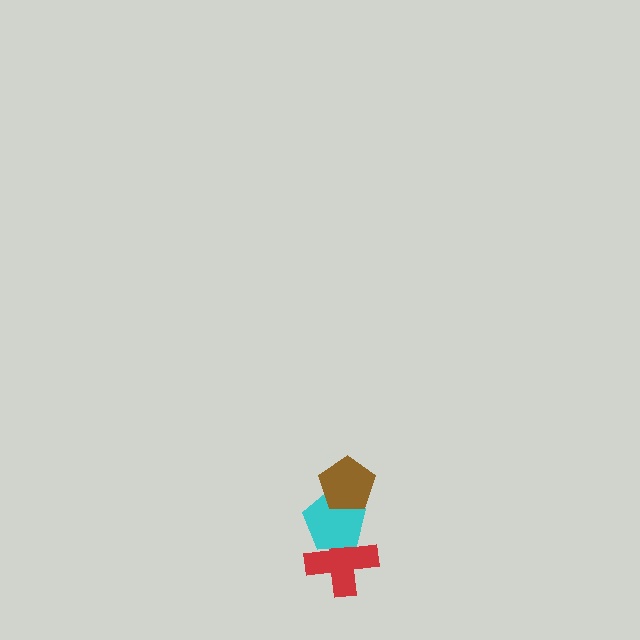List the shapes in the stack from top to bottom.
From top to bottom: the brown pentagon, the cyan pentagon, the red cross.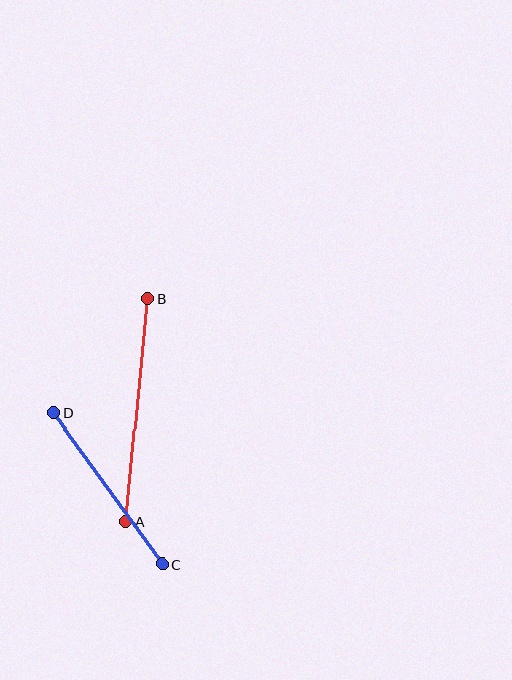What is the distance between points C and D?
The distance is approximately 186 pixels.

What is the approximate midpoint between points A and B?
The midpoint is at approximately (137, 410) pixels.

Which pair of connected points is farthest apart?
Points A and B are farthest apart.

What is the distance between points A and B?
The distance is approximately 224 pixels.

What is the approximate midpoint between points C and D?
The midpoint is at approximately (108, 488) pixels.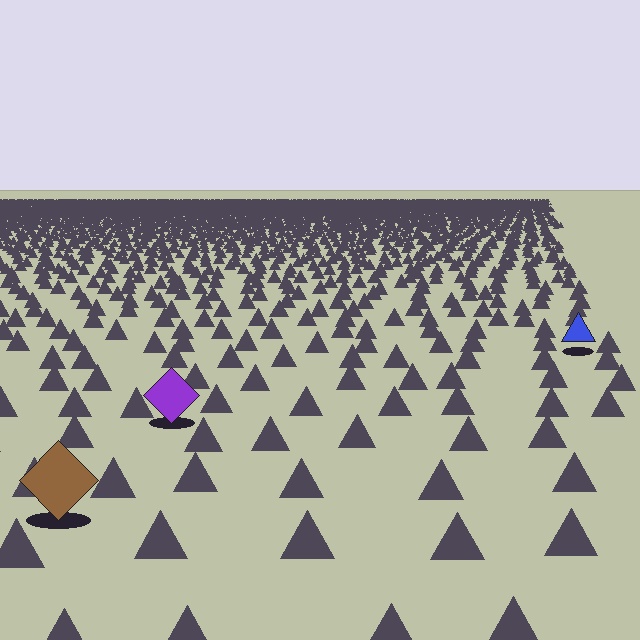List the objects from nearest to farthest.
From nearest to farthest: the brown diamond, the purple diamond, the blue triangle.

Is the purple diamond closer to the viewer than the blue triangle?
Yes. The purple diamond is closer — you can tell from the texture gradient: the ground texture is coarser near it.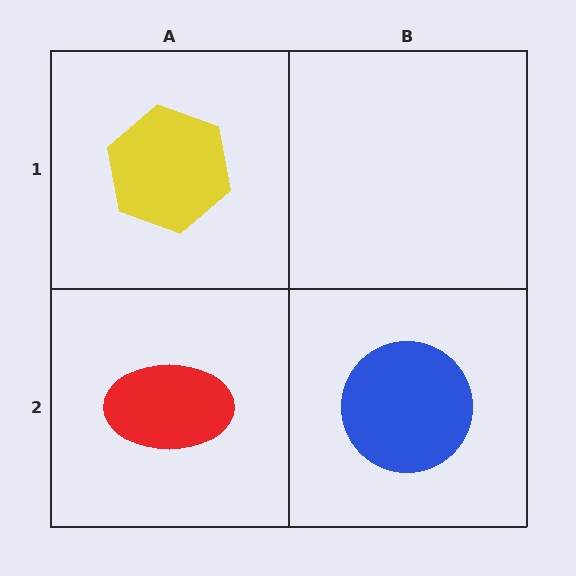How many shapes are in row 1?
1 shape.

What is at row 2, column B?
A blue circle.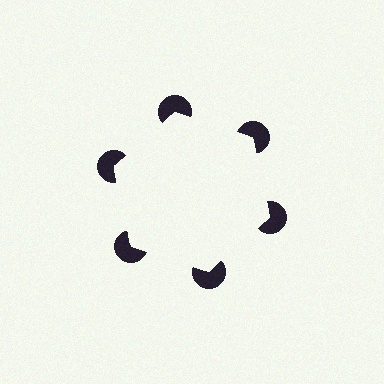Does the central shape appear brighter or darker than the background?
It typically appears slightly brighter than the background, even though no actual brightness change is drawn.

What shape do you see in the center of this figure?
An illusory hexagon — its edges are inferred from the aligned wedge cuts in the pac-man discs, not physically drawn.